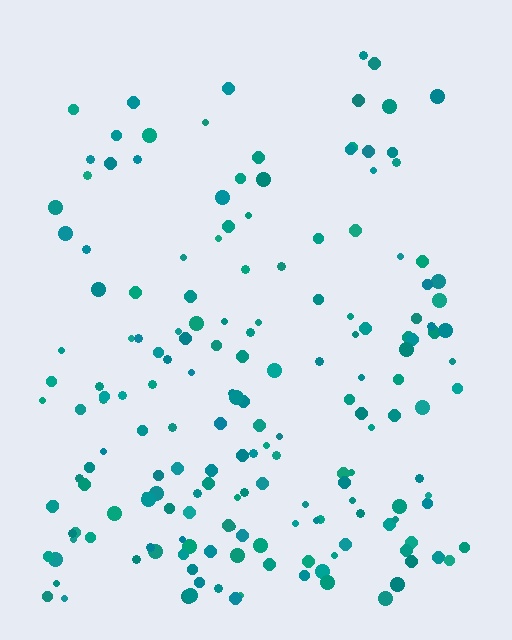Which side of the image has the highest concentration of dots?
The bottom.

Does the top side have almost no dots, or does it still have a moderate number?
Still a moderate number, just noticeably fewer than the bottom.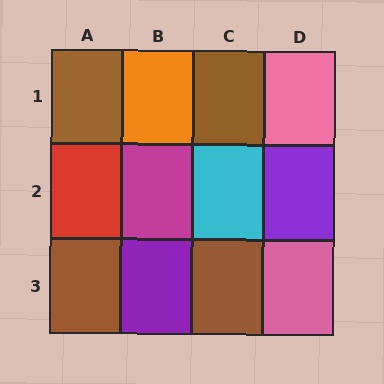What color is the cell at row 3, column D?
Pink.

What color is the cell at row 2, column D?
Purple.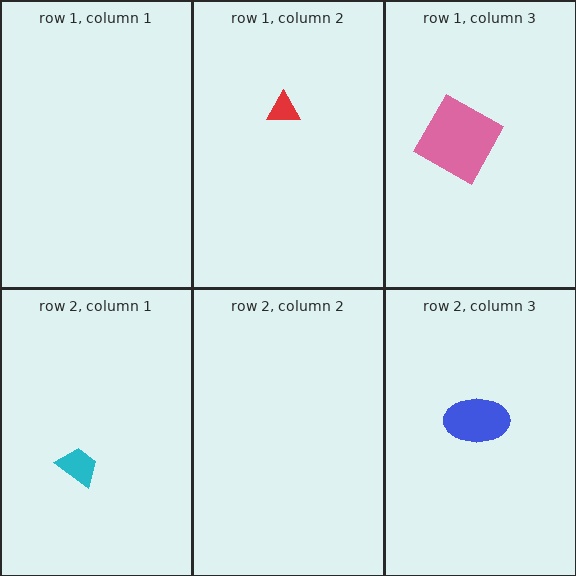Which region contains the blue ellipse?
The row 2, column 3 region.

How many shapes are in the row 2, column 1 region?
1.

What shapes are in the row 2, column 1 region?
The cyan trapezoid.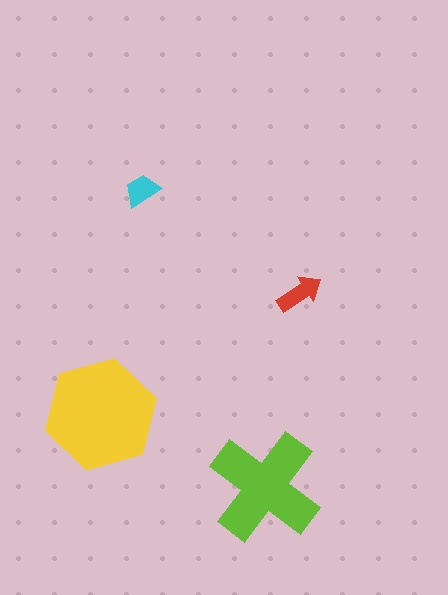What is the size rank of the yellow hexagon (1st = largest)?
1st.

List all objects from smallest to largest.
The cyan trapezoid, the red arrow, the lime cross, the yellow hexagon.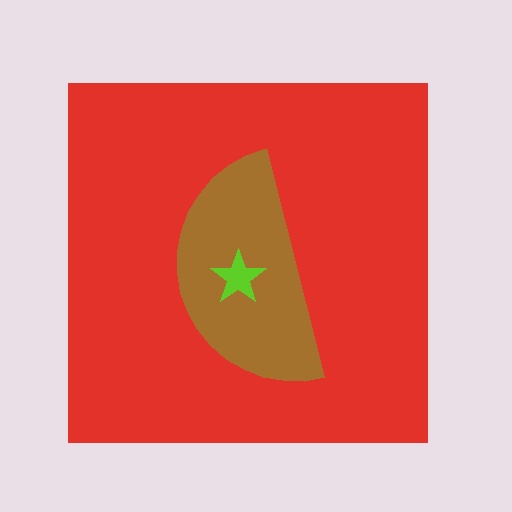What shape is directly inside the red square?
The brown semicircle.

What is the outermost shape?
The red square.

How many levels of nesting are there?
3.